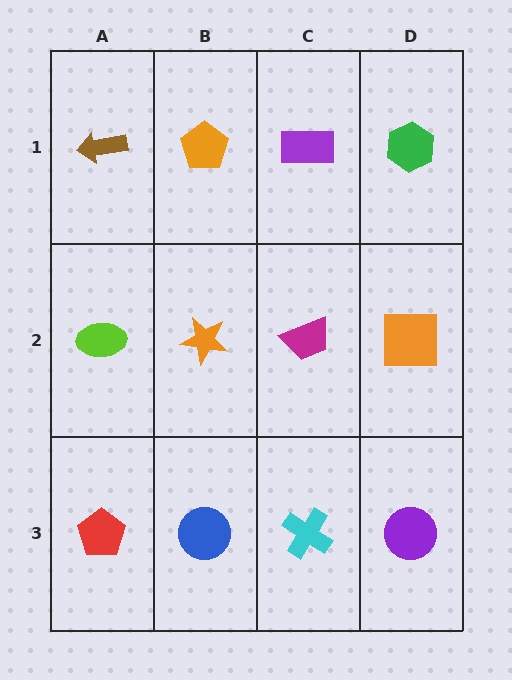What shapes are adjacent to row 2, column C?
A purple rectangle (row 1, column C), a cyan cross (row 3, column C), an orange star (row 2, column B), an orange square (row 2, column D).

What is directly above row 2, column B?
An orange pentagon.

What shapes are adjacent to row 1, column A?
A lime ellipse (row 2, column A), an orange pentagon (row 1, column B).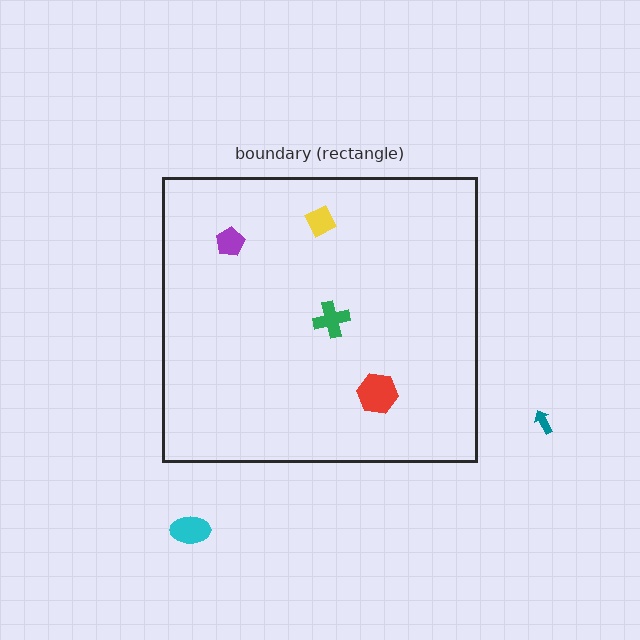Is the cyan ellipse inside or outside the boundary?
Outside.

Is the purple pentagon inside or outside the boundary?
Inside.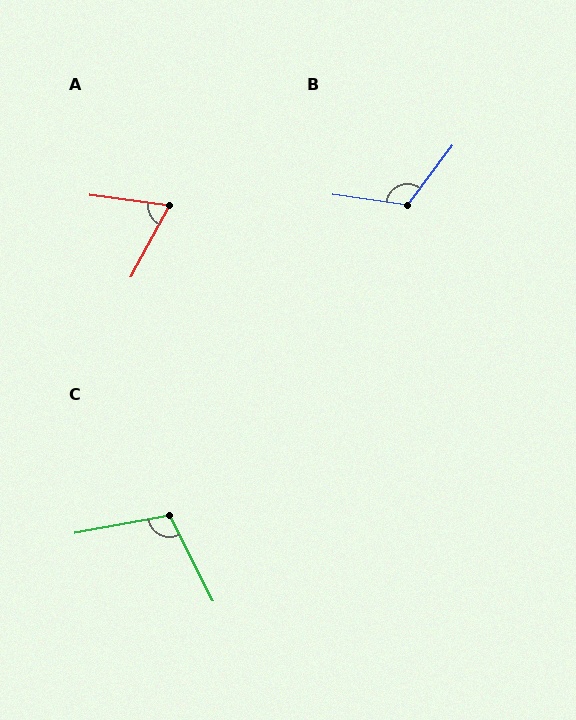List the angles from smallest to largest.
A (69°), C (106°), B (119°).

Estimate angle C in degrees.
Approximately 106 degrees.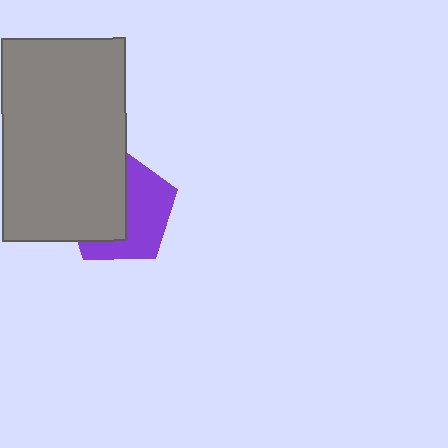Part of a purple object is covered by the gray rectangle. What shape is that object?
It is a pentagon.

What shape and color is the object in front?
The object in front is a gray rectangle.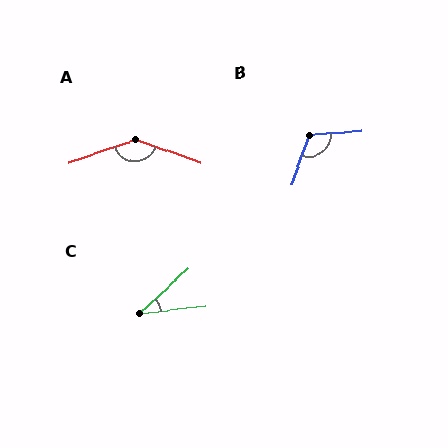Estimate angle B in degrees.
Approximately 113 degrees.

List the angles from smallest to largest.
C (37°), B (113°), A (142°).